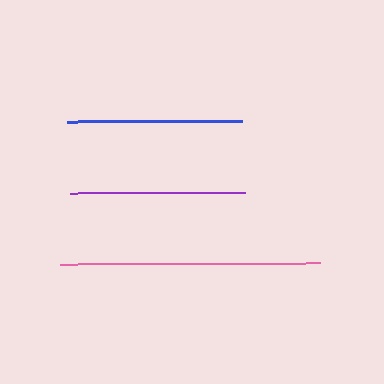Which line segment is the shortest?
The purple line is the shortest at approximately 175 pixels.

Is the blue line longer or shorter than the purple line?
The blue line is longer than the purple line.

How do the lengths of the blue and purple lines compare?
The blue and purple lines are approximately the same length.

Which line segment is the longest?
The pink line is the longest at approximately 260 pixels.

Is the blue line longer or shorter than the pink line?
The pink line is longer than the blue line.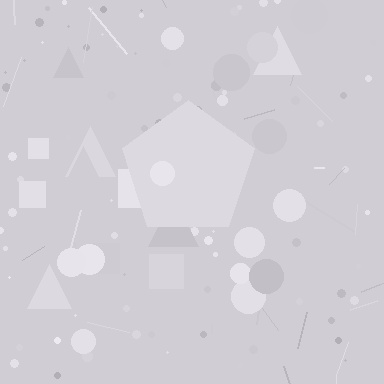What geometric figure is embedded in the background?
A pentagon is embedded in the background.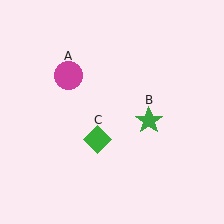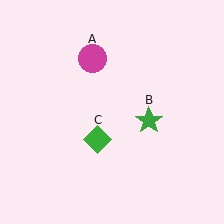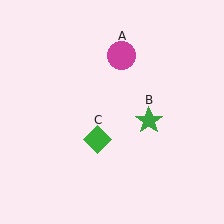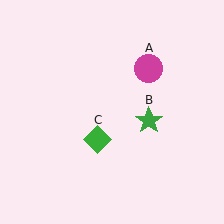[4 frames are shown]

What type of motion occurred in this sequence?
The magenta circle (object A) rotated clockwise around the center of the scene.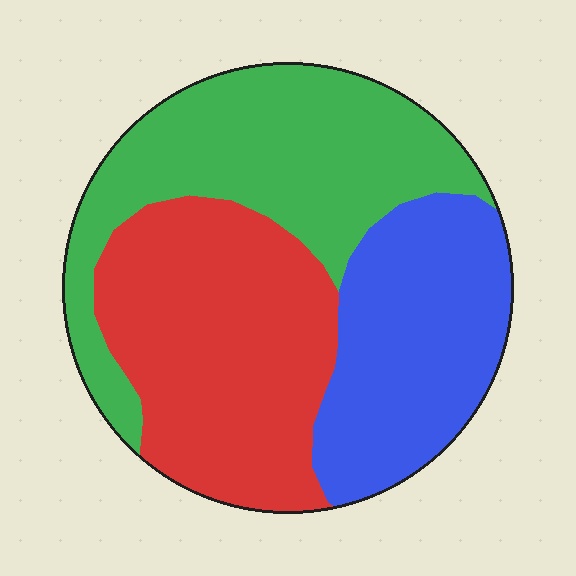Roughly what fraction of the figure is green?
Green covers roughly 35% of the figure.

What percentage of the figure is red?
Red covers about 35% of the figure.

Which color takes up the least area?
Blue, at roughly 30%.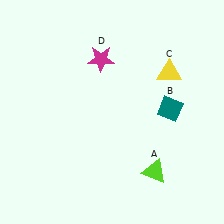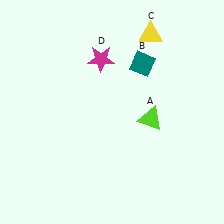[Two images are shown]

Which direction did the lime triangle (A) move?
The lime triangle (A) moved up.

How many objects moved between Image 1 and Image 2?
3 objects moved between the two images.